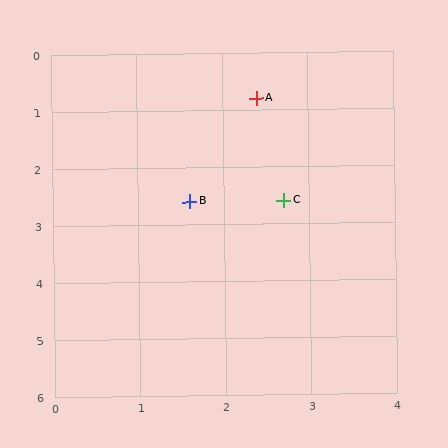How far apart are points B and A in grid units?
Points B and A are about 2.0 grid units apart.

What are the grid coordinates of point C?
Point C is at approximately (2.7, 2.6).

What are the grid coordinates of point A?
Point A is at approximately (2.4, 0.8).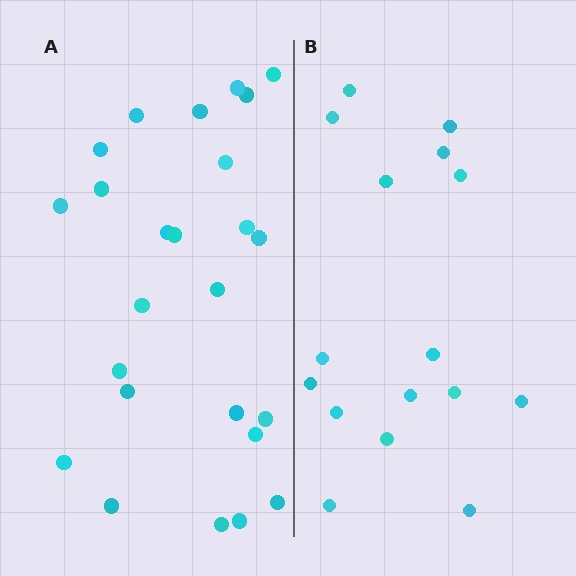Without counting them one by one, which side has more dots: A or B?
Region A (the left region) has more dots.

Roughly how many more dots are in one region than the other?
Region A has roughly 8 or so more dots than region B.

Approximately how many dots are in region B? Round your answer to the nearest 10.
About 20 dots. (The exact count is 16, which rounds to 20.)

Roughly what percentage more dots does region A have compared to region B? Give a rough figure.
About 55% more.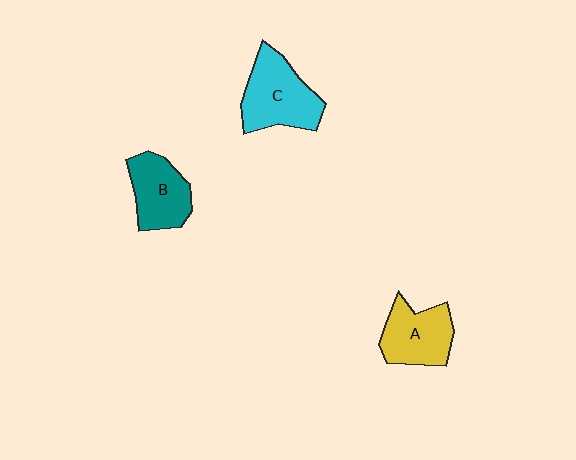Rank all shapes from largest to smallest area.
From largest to smallest: C (cyan), A (yellow), B (teal).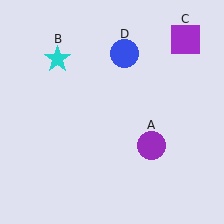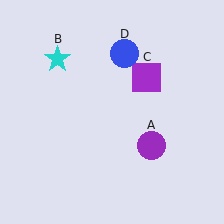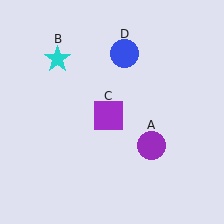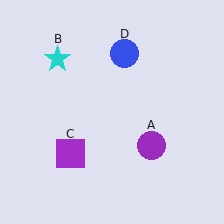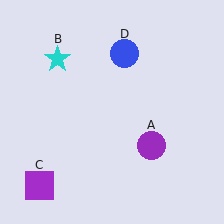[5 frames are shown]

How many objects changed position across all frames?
1 object changed position: purple square (object C).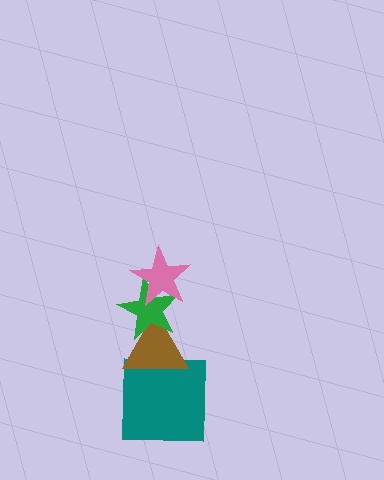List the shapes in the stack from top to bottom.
From top to bottom: the pink star, the green star, the brown triangle, the teal square.